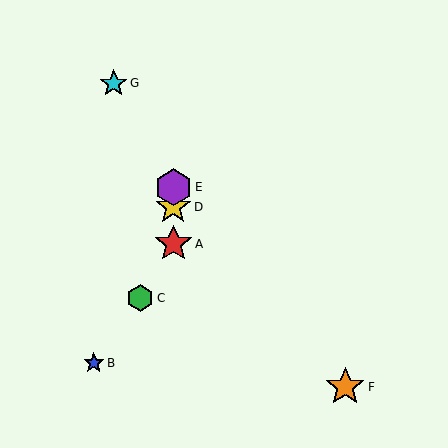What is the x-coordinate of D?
Object D is at x≈173.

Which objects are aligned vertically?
Objects A, D, E are aligned vertically.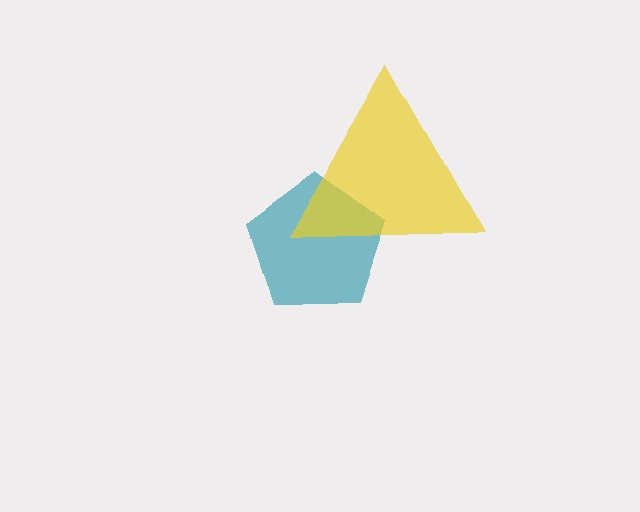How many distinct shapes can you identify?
There are 2 distinct shapes: a teal pentagon, a yellow triangle.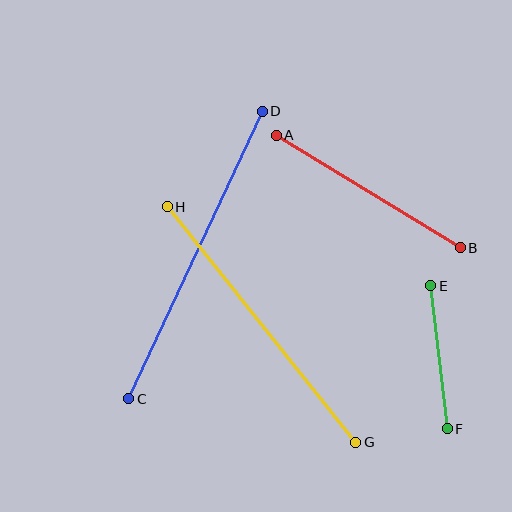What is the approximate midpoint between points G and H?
The midpoint is at approximately (262, 324) pixels.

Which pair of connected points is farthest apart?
Points C and D are farthest apart.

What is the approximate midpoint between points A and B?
The midpoint is at approximately (368, 191) pixels.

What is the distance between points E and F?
The distance is approximately 144 pixels.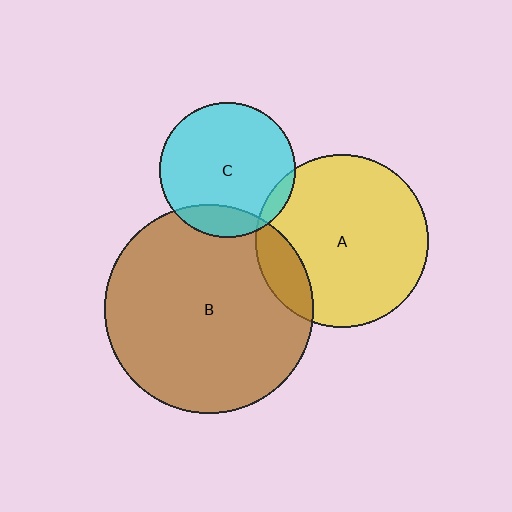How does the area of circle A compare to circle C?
Approximately 1.6 times.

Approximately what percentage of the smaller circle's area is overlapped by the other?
Approximately 15%.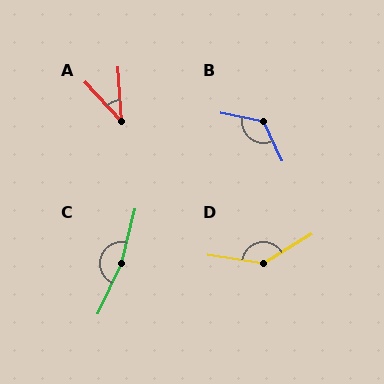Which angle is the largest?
C, at approximately 169 degrees.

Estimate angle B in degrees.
Approximately 126 degrees.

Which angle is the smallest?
A, at approximately 39 degrees.